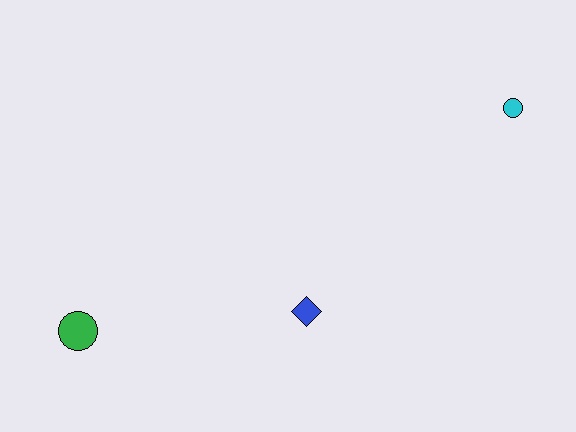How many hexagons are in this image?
There are no hexagons.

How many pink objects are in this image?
There are no pink objects.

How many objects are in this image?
There are 3 objects.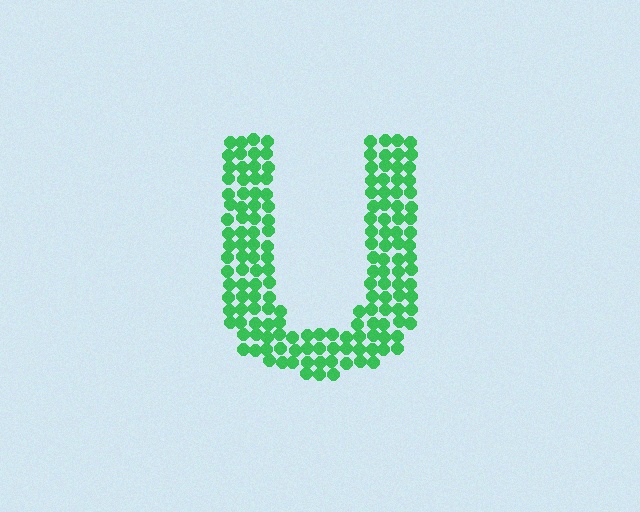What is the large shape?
The large shape is the letter U.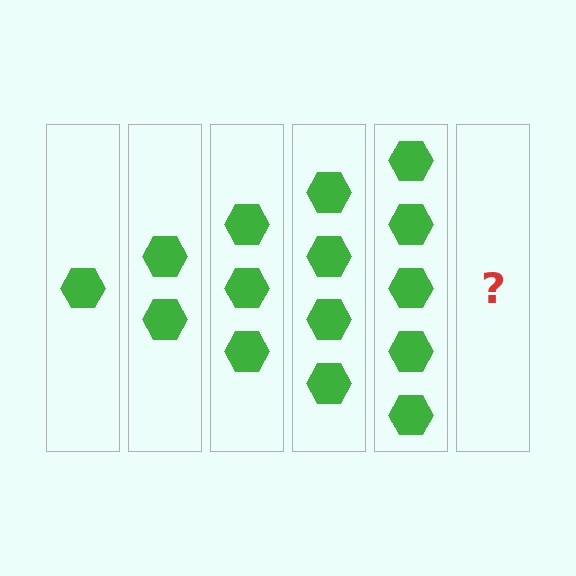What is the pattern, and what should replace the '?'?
The pattern is that each step adds one more hexagon. The '?' should be 6 hexagons.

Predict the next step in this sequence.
The next step is 6 hexagons.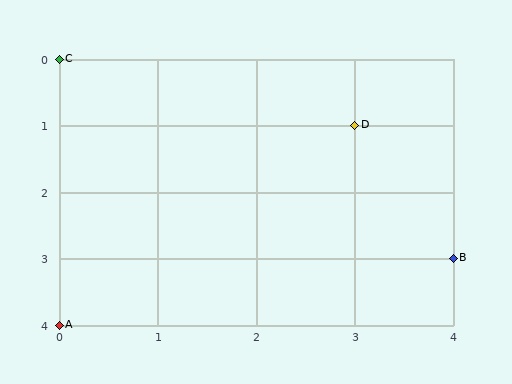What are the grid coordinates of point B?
Point B is at grid coordinates (4, 3).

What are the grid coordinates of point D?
Point D is at grid coordinates (3, 1).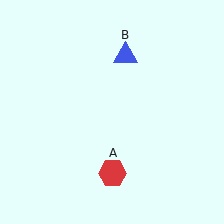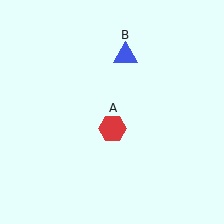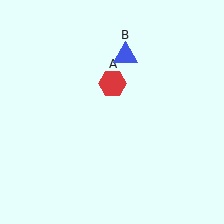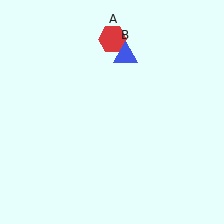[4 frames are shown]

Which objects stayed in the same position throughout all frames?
Blue triangle (object B) remained stationary.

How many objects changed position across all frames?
1 object changed position: red hexagon (object A).